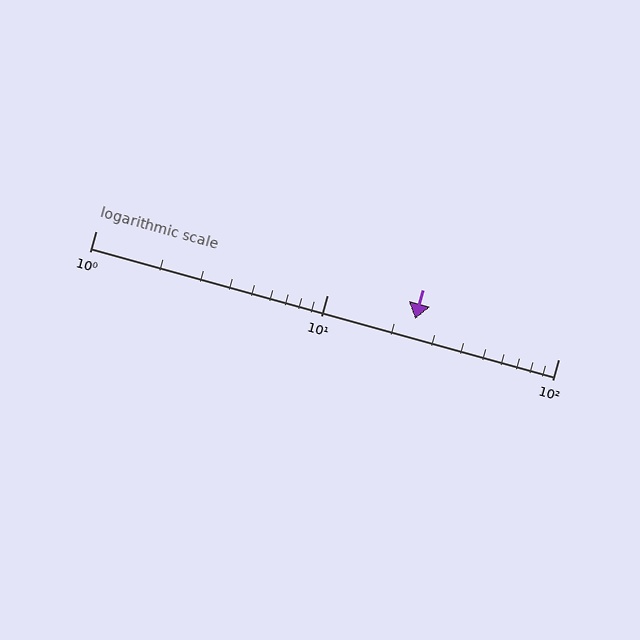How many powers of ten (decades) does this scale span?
The scale spans 2 decades, from 1 to 100.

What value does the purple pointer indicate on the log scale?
The pointer indicates approximately 24.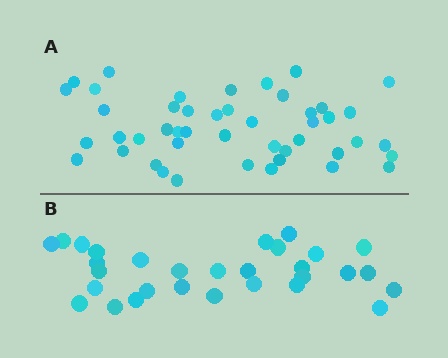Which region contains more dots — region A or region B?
Region A (the top region) has more dots.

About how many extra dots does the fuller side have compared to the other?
Region A has approximately 15 more dots than region B.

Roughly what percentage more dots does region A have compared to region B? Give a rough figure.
About 55% more.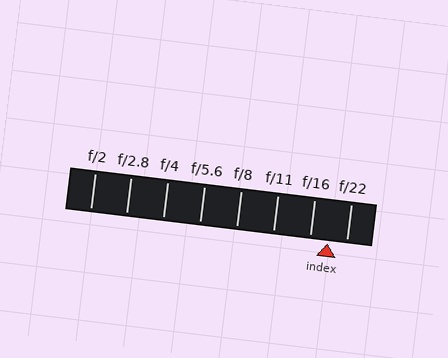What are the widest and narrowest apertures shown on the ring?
The widest aperture shown is f/2 and the narrowest is f/22.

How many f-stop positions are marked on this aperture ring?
There are 8 f-stop positions marked.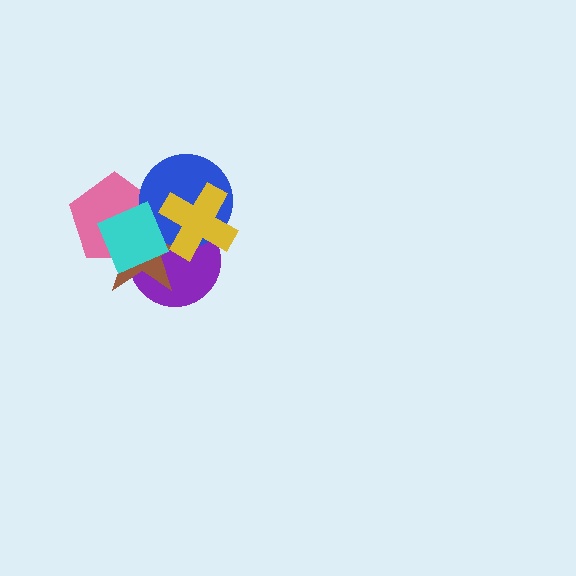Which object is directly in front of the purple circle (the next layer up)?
The brown star is directly in front of the purple circle.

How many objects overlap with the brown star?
5 objects overlap with the brown star.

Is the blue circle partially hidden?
Yes, it is partially covered by another shape.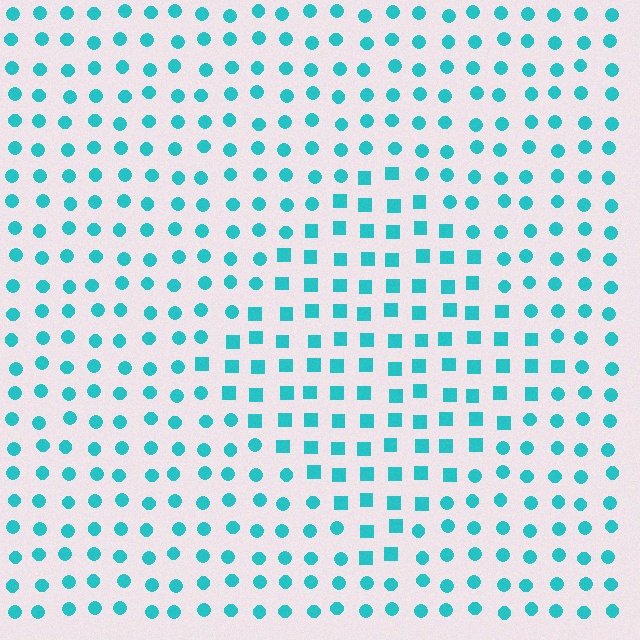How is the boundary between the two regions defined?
The boundary is defined by a change in element shape: squares inside vs. circles outside. All elements share the same color and spacing.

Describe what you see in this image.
The image is filled with small cyan elements arranged in a uniform grid. A diamond-shaped region contains squares, while the surrounding area contains circles. The boundary is defined purely by the change in element shape.